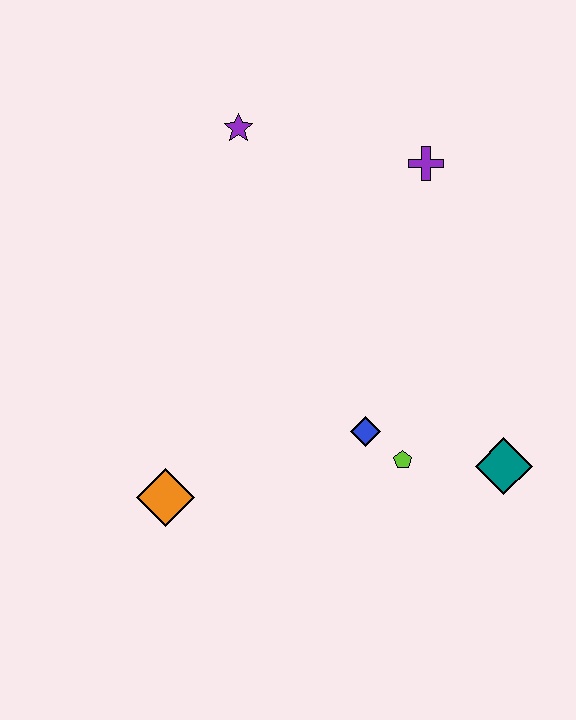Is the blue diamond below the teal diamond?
No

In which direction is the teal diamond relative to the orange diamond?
The teal diamond is to the right of the orange diamond.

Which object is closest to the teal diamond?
The lime pentagon is closest to the teal diamond.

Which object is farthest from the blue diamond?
The purple star is farthest from the blue diamond.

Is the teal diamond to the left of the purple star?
No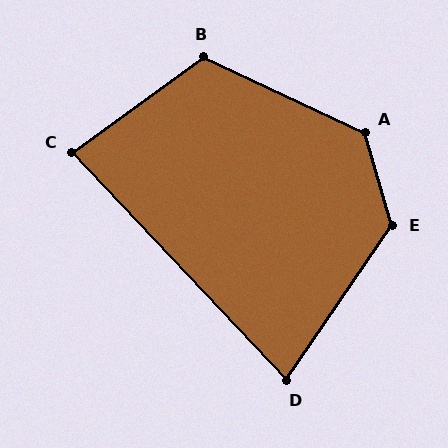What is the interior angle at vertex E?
Approximately 129 degrees (obtuse).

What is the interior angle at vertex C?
Approximately 83 degrees (acute).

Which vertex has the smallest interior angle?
D, at approximately 78 degrees.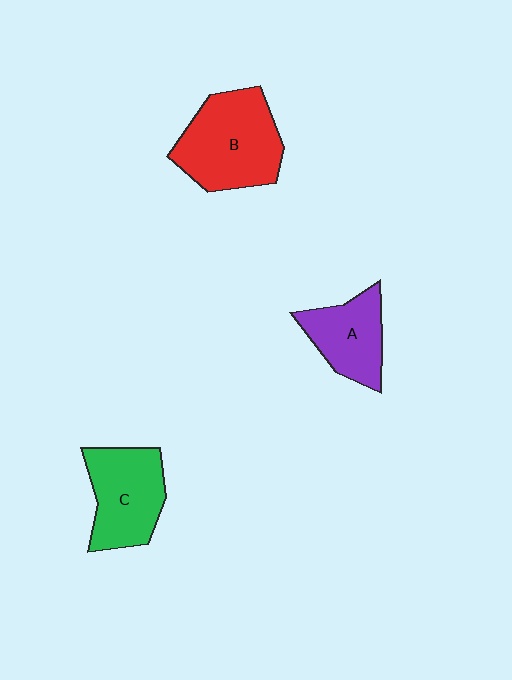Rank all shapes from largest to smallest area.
From largest to smallest: B (red), C (green), A (purple).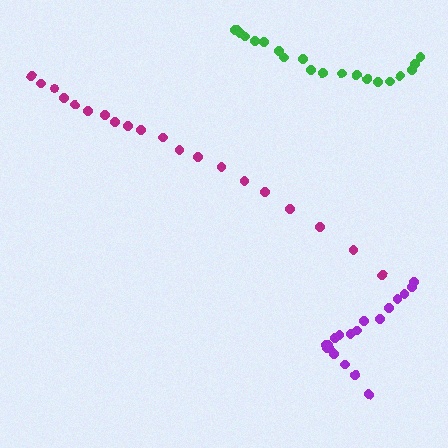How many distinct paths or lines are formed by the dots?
There are 3 distinct paths.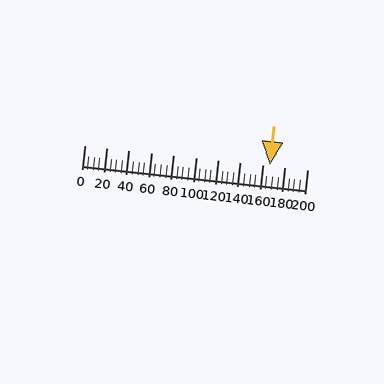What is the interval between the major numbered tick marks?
The major tick marks are spaced 20 units apart.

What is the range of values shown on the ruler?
The ruler shows values from 0 to 200.